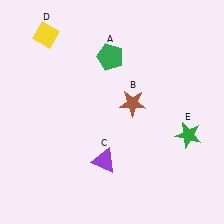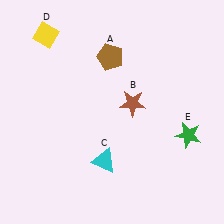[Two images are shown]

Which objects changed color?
A changed from green to brown. C changed from purple to cyan.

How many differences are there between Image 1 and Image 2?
There are 2 differences between the two images.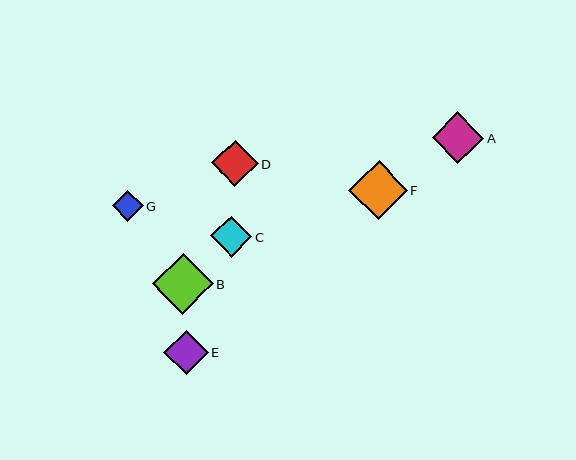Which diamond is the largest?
Diamond B is the largest with a size of approximately 61 pixels.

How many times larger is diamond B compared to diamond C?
Diamond B is approximately 1.5 times the size of diamond C.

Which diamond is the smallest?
Diamond G is the smallest with a size of approximately 31 pixels.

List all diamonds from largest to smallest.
From largest to smallest: B, F, A, D, E, C, G.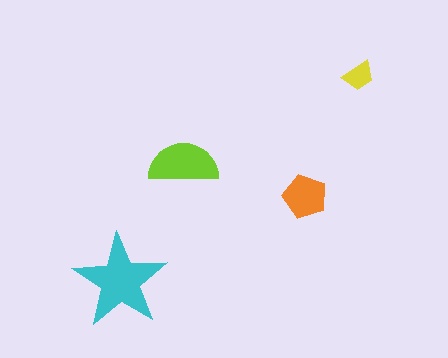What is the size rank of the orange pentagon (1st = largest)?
3rd.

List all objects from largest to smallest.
The cyan star, the lime semicircle, the orange pentagon, the yellow trapezoid.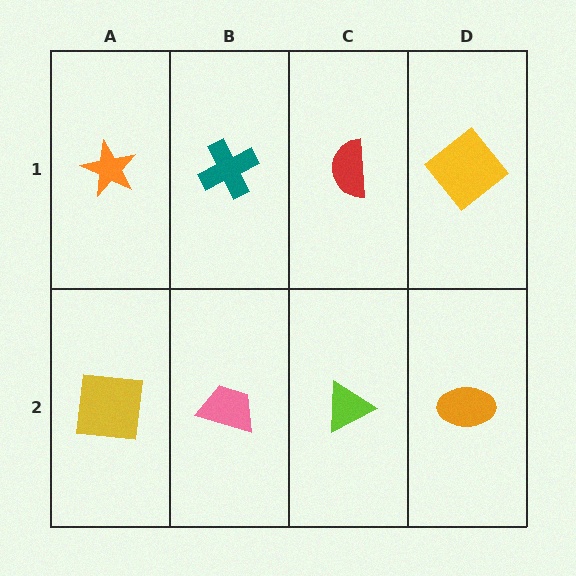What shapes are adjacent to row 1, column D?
An orange ellipse (row 2, column D), a red semicircle (row 1, column C).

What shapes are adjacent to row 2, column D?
A yellow diamond (row 1, column D), a lime triangle (row 2, column C).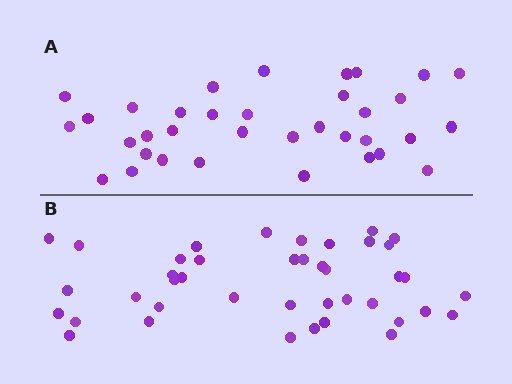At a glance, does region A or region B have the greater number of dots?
Region B (the bottom region) has more dots.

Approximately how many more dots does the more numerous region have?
Region B has about 6 more dots than region A.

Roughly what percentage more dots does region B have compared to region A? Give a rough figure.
About 15% more.